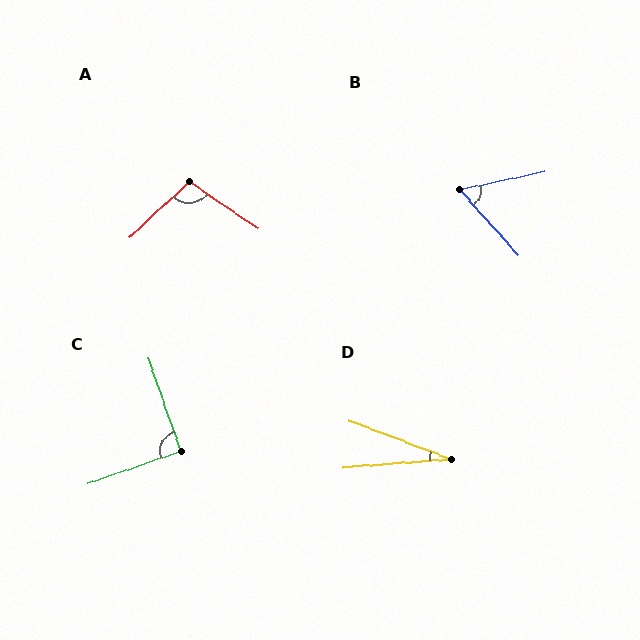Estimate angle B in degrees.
Approximately 60 degrees.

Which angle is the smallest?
D, at approximately 25 degrees.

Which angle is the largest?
A, at approximately 102 degrees.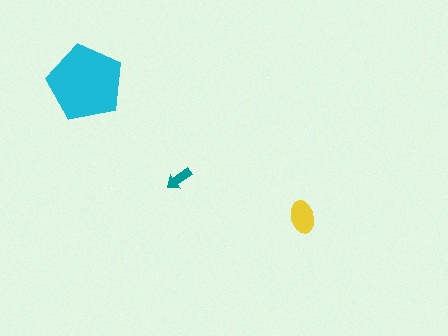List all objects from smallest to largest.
The teal arrow, the yellow ellipse, the cyan pentagon.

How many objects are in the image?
There are 3 objects in the image.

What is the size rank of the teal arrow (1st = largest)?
3rd.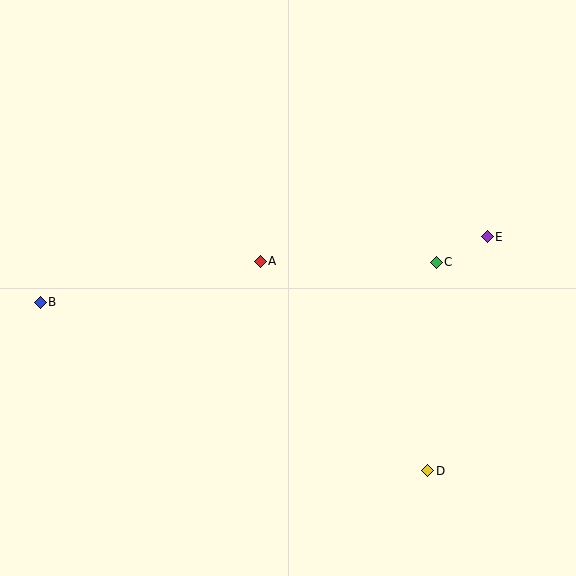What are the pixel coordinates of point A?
Point A is at (260, 261).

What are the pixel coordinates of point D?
Point D is at (428, 471).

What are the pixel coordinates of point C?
Point C is at (436, 262).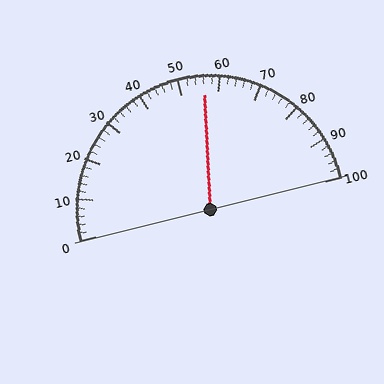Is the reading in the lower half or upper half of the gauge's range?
The reading is in the upper half of the range (0 to 100).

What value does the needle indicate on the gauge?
The needle indicates approximately 56.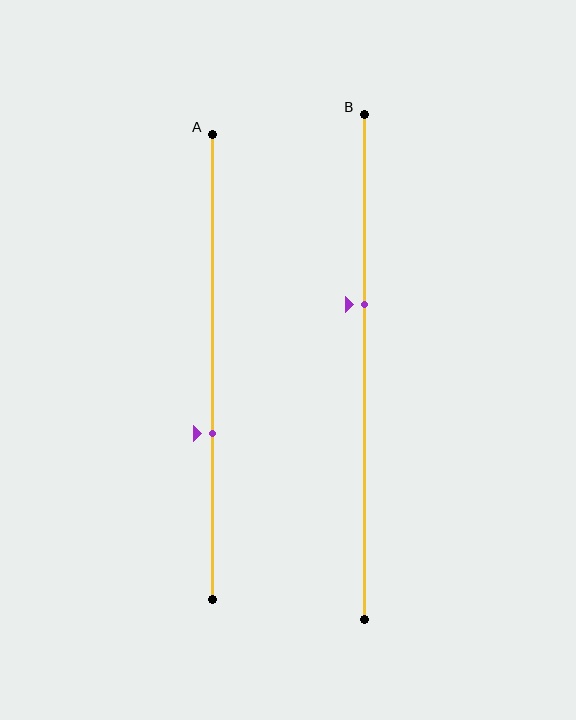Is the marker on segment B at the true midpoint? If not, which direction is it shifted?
No, the marker on segment B is shifted upward by about 12% of the segment length.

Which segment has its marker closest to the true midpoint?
Segment B has its marker closest to the true midpoint.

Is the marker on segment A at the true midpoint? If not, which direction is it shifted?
No, the marker on segment A is shifted downward by about 14% of the segment length.